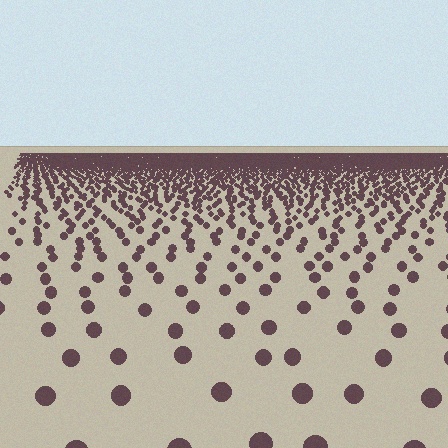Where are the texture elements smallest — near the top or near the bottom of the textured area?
Near the top.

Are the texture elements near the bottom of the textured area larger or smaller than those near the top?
Larger. Near the bottom, elements are closer to the viewer and appear at a bigger on-screen size.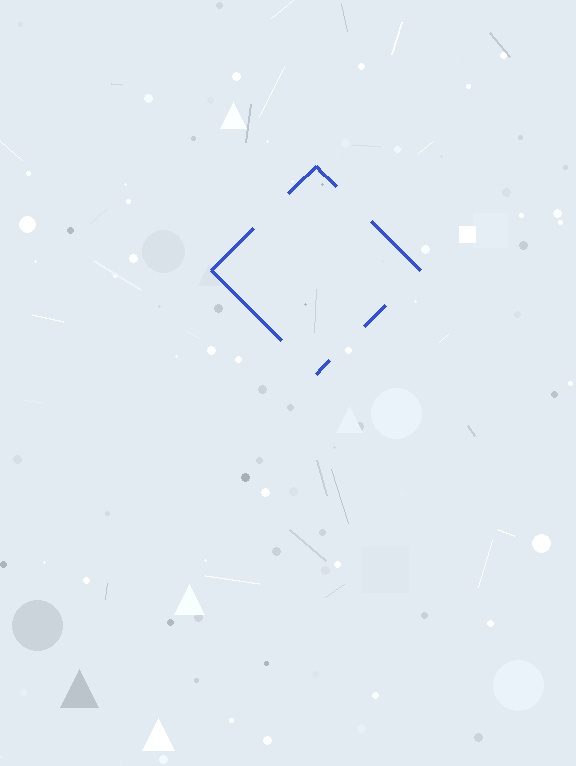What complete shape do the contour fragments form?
The contour fragments form a diamond.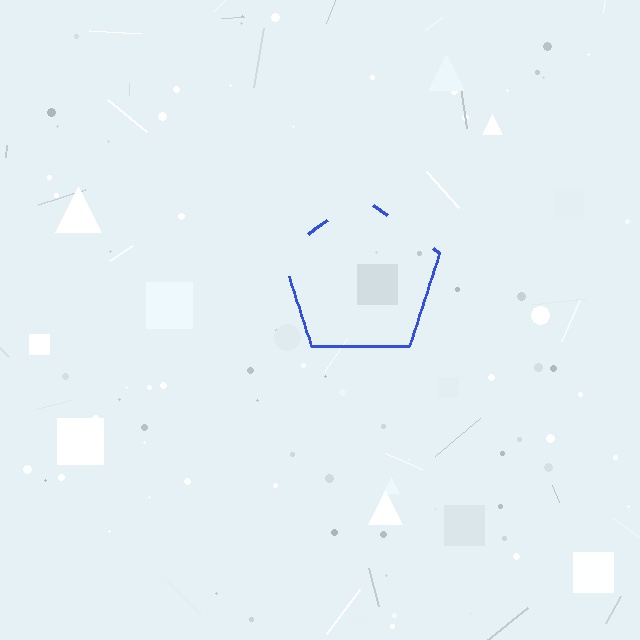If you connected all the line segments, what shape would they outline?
They would outline a pentagon.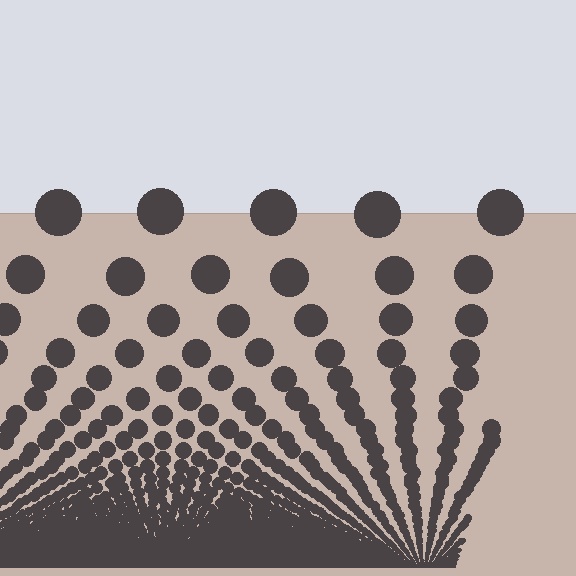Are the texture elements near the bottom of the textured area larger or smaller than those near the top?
Smaller. The gradient is inverted — elements near the bottom are smaller and denser.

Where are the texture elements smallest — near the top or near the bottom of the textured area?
Near the bottom.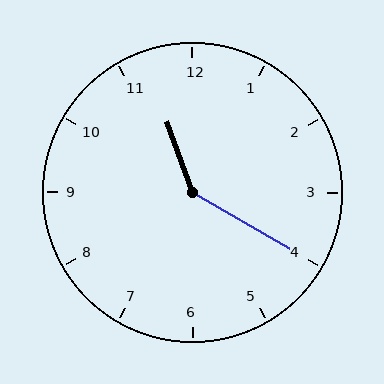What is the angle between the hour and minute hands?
Approximately 140 degrees.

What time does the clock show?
11:20.